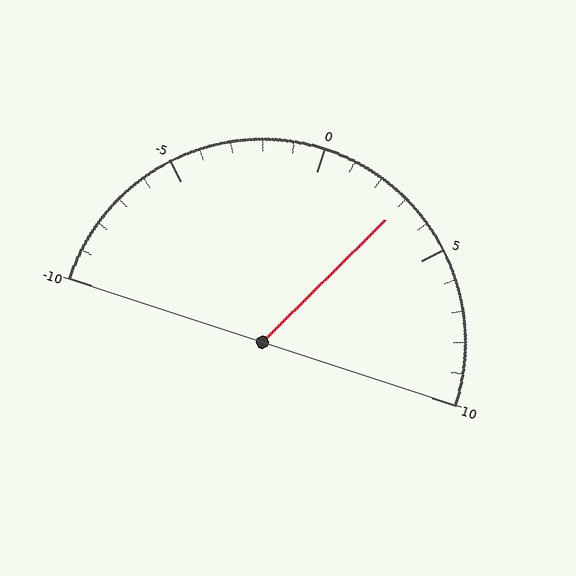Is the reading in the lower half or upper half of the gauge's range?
The reading is in the upper half of the range (-10 to 10).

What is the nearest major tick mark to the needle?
The nearest major tick mark is 5.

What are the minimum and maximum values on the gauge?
The gauge ranges from -10 to 10.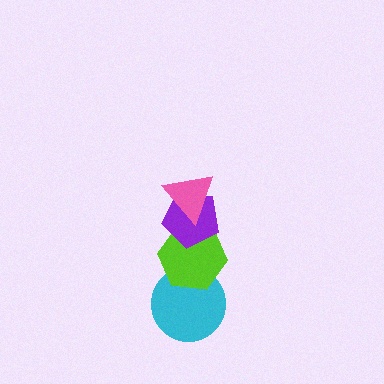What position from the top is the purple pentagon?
The purple pentagon is 2nd from the top.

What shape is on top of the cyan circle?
The lime hexagon is on top of the cyan circle.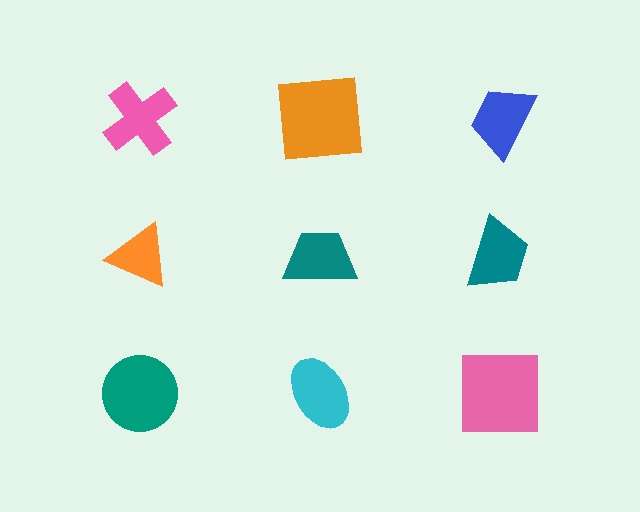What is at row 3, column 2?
A cyan ellipse.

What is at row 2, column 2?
A teal trapezoid.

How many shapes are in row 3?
3 shapes.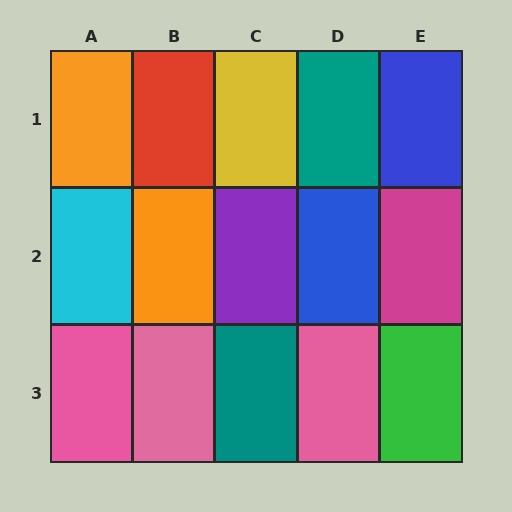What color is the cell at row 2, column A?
Cyan.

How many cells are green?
1 cell is green.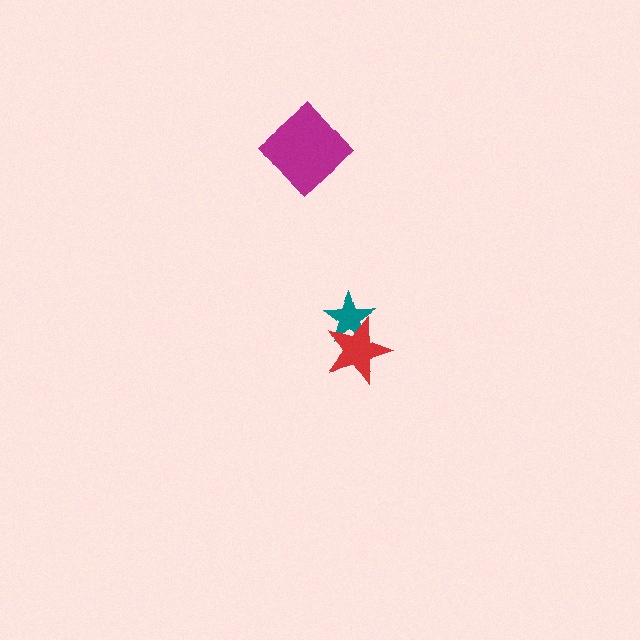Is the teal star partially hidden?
Yes, it is partially covered by another shape.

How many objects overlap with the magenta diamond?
0 objects overlap with the magenta diamond.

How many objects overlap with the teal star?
1 object overlaps with the teal star.